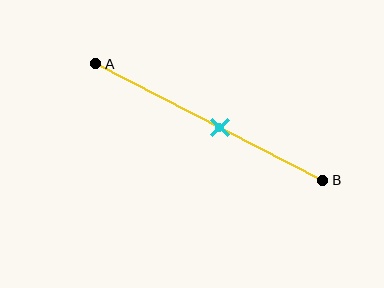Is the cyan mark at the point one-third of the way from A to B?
No, the mark is at about 55% from A, not at the 33% one-third point.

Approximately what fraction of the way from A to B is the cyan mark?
The cyan mark is approximately 55% of the way from A to B.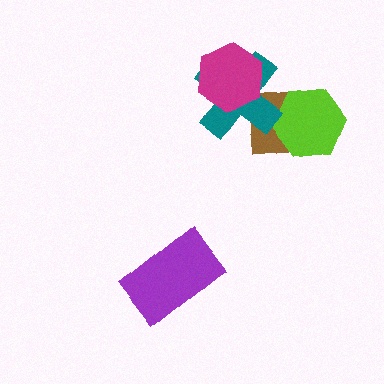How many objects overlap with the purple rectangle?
0 objects overlap with the purple rectangle.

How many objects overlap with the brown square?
3 objects overlap with the brown square.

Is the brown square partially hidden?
Yes, it is partially covered by another shape.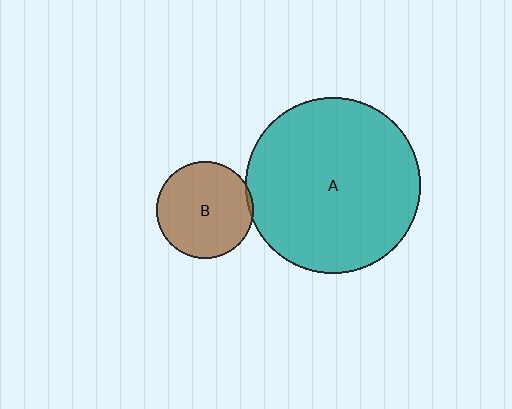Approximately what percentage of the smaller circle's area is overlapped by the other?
Approximately 5%.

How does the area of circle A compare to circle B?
Approximately 3.3 times.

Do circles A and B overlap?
Yes.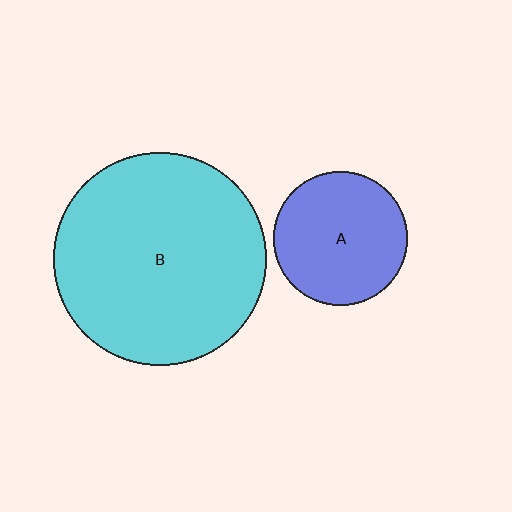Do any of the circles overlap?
No, none of the circles overlap.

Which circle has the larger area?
Circle B (cyan).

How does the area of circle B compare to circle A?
Approximately 2.5 times.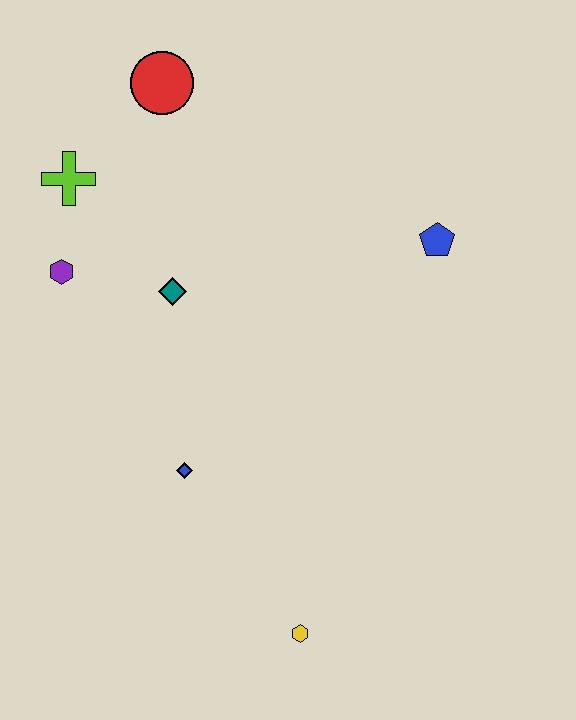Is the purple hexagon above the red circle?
No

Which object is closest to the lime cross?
The purple hexagon is closest to the lime cross.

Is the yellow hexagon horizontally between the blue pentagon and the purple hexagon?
Yes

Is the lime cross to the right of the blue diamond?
No